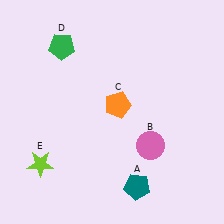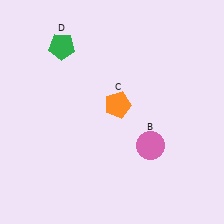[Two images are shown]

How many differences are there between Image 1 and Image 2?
There are 2 differences between the two images.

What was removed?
The teal pentagon (A), the lime star (E) were removed in Image 2.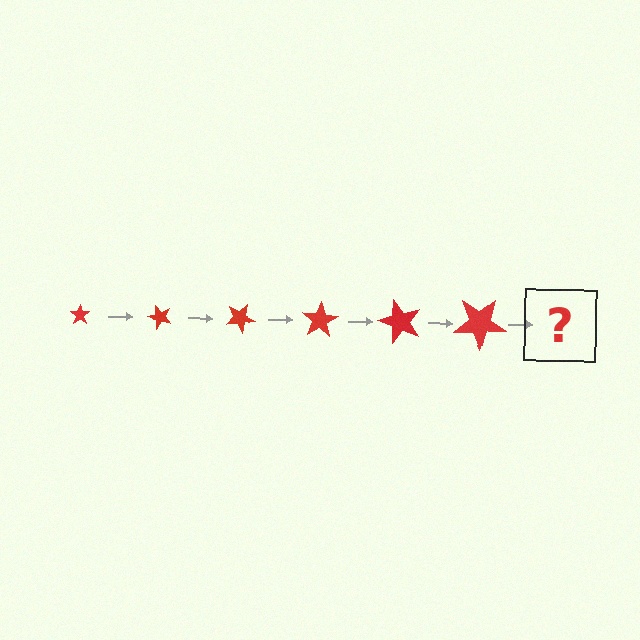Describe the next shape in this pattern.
It should be a star, larger than the previous one and rotated 300 degrees from the start.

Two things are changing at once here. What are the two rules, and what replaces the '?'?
The two rules are that the star grows larger each step and it rotates 50 degrees each step. The '?' should be a star, larger than the previous one and rotated 300 degrees from the start.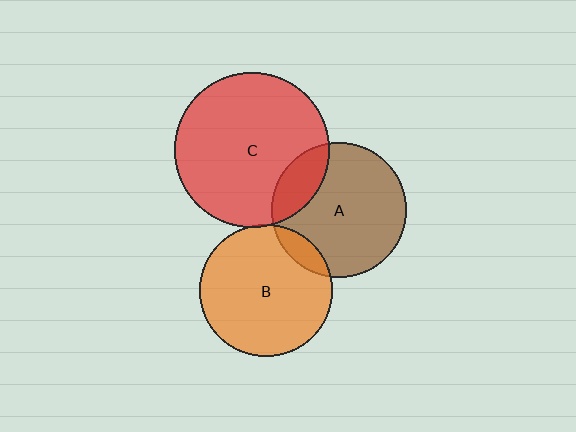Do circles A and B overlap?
Yes.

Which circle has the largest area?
Circle C (red).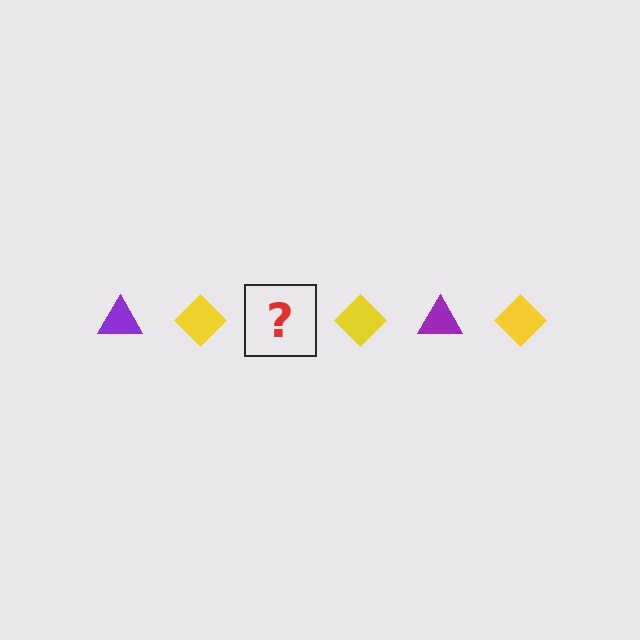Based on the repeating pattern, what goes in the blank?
The blank should be a purple triangle.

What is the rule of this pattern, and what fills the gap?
The rule is that the pattern alternates between purple triangle and yellow diamond. The gap should be filled with a purple triangle.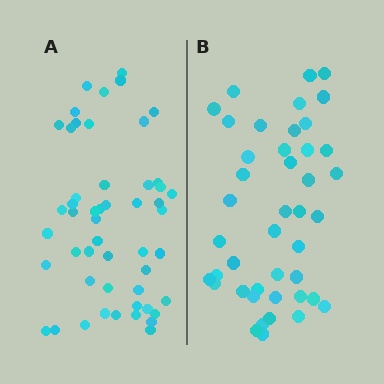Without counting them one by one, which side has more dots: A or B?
Region A (the left region) has more dots.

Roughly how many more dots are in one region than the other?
Region A has roughly 8 or so more dots than region B.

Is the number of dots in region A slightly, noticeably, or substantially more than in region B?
Region A has only slightly more — the two regions are fairly close. The ratio is roughly 1.2 to 1.